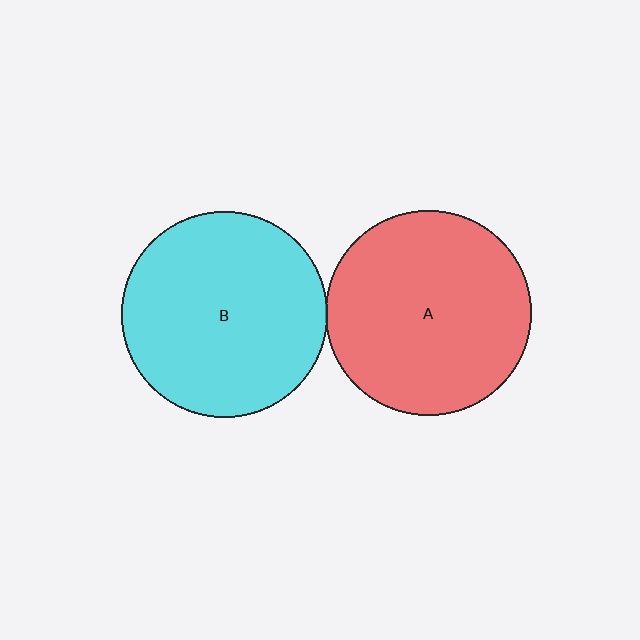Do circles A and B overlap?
Yes.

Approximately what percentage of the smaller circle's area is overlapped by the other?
Approximately 5%.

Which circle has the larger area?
Circle A (red).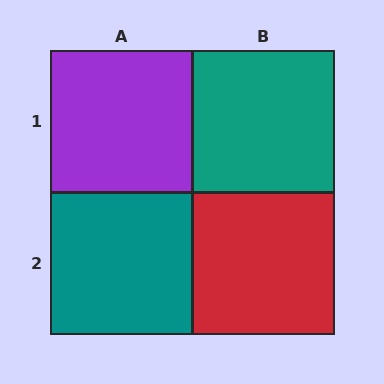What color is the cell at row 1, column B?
Teal.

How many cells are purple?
1 cell is purple.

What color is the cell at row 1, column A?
Purple.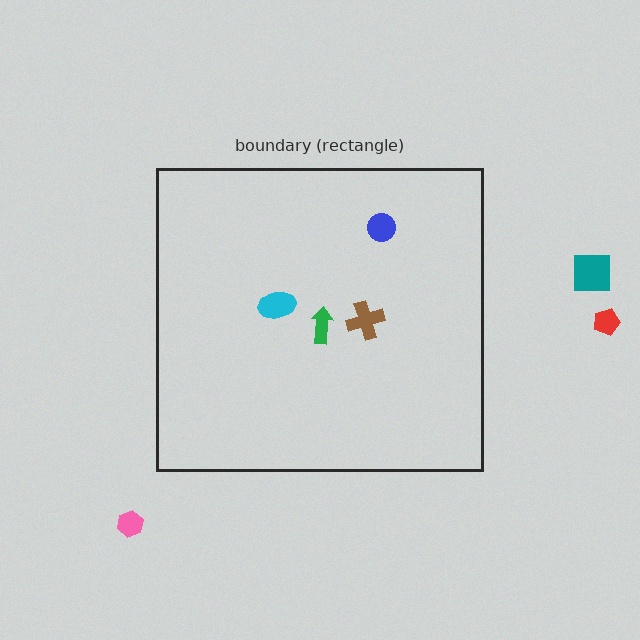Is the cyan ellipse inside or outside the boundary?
Inside.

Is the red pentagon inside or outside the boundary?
Outside.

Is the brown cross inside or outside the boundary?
Inside.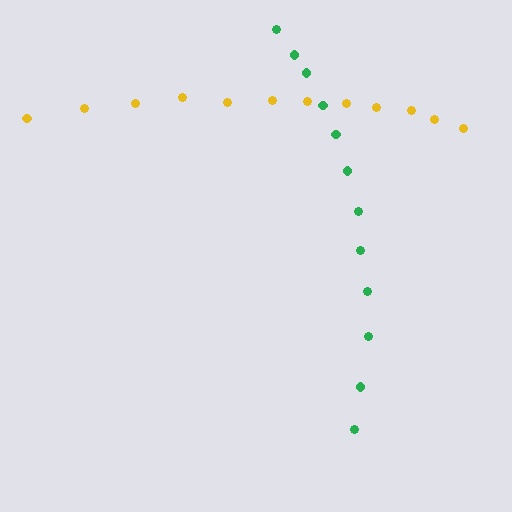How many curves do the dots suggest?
There are 2 distinct paths.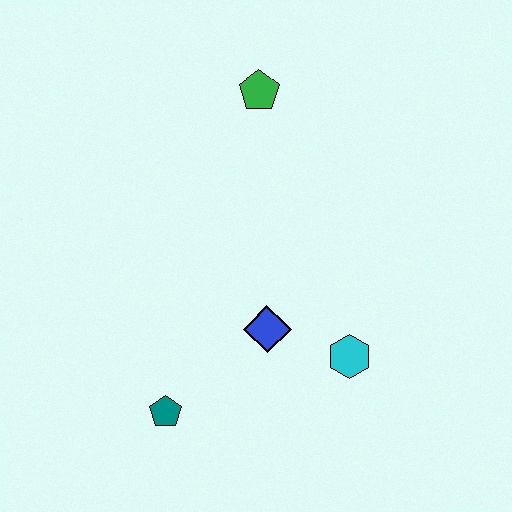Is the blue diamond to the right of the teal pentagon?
Yes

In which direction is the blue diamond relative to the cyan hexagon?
The blue diamond is to the left of the cyan hexagon.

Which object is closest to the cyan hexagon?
The blue diamond is closest to the cyan hexagon.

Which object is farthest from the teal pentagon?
The green pentagon is farthest from the teal pentagon.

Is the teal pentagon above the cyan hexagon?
No